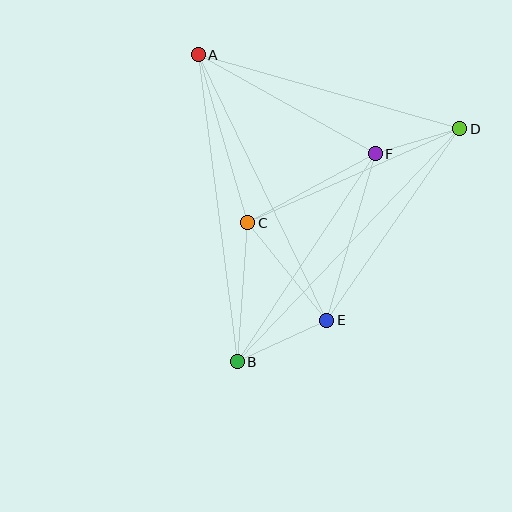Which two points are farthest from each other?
Points B and D are farthest from each other.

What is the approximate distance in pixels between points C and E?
The distance between C and E is approximately 125 pixels.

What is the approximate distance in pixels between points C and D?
The distance between C and D is approximately 232 pixels.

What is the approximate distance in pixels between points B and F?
The distance between B and F is approximately 249 pixels.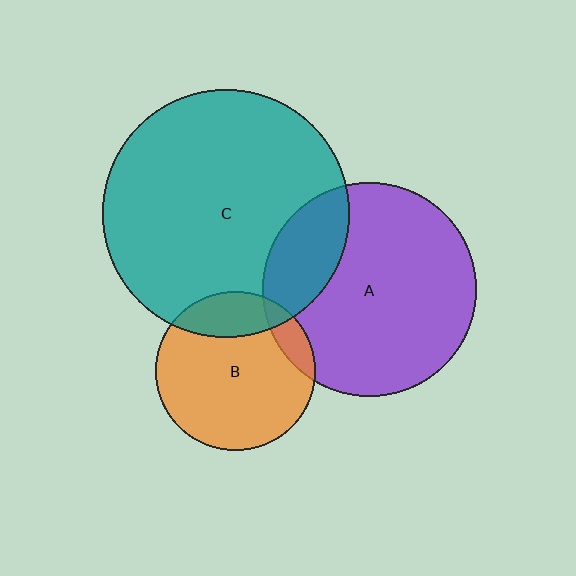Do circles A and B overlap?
Yes.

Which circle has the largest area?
Circle C (teal).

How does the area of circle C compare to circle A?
Approximately 1.3 times.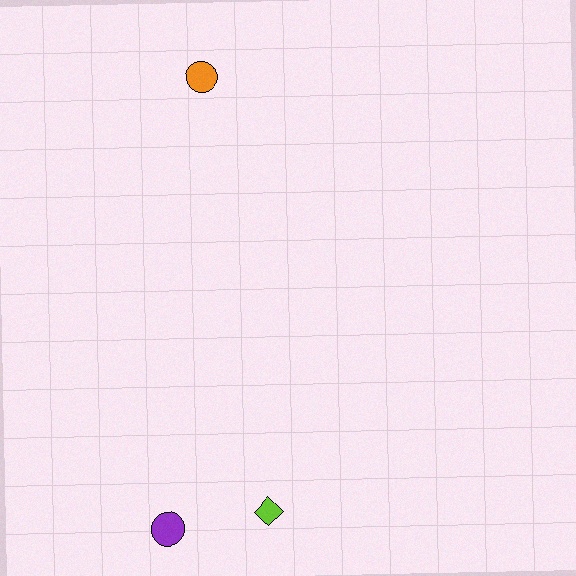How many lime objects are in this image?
There is 1 lime object.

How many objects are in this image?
There are 3 objects.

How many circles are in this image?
There are 2 circles.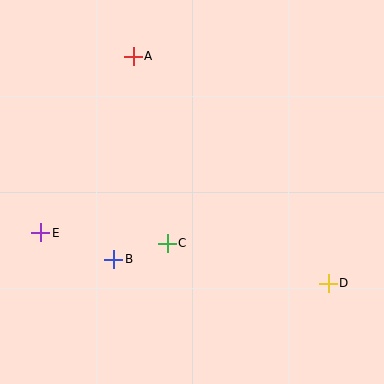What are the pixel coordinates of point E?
Point E is at (41, 233).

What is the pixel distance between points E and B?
The distance between E and B is 78 pixels.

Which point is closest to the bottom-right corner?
Point D is closest to the bottom-right corner.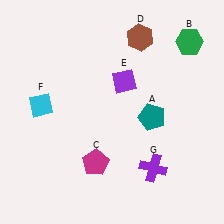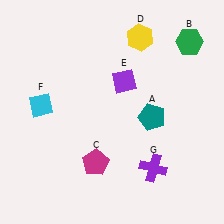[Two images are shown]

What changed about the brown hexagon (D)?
In Image 1, D is brown. In Image 2, it changed to yellow.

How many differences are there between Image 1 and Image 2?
There is 1 difference between the two images.